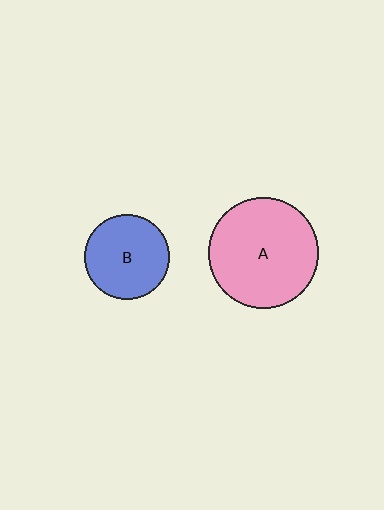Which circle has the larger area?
Circle A (pink).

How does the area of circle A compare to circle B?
Approximately 1.7 times.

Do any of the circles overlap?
No, none of the circles overlap.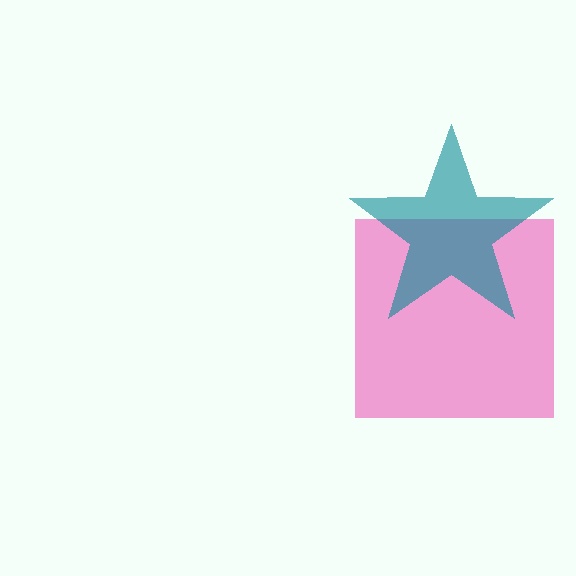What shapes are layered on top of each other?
The layered shapes are: a pink square, a teal star.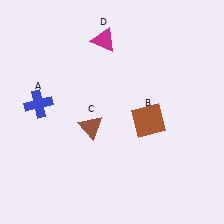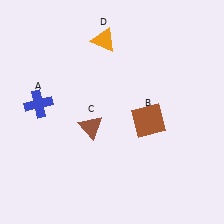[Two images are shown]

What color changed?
The triangle (D) changed from magenta in Image 1 to orange in Image 2.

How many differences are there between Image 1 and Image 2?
There is 1 difference between the two images.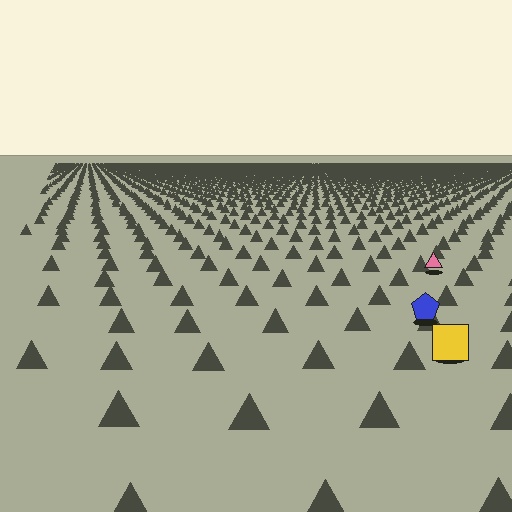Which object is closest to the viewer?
The yellow square is closest. The texture marks near it are larger and more spread out.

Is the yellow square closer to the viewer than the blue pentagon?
Yes. The yellow square is closer — you can tell from the texture gradient: the ground texture is coarser near it.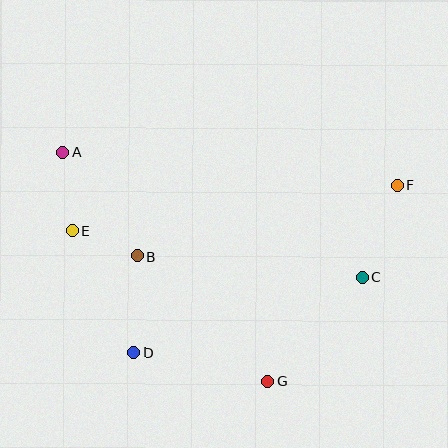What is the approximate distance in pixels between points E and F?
The distance between E and F is approximately 328 pixels.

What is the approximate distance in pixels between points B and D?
The distance between B and D is approximately 96 pixels.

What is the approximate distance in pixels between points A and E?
The distance between A and E is approximately 79 pixels.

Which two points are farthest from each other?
Points A and F are farthest from each other.